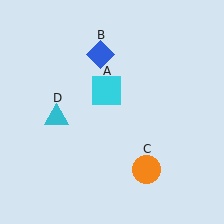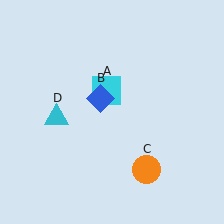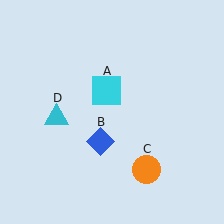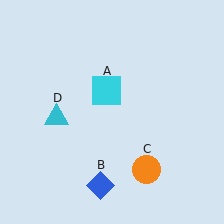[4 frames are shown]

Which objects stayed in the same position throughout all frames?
Cyan square (object A) and orange circle (object C) and cyan triangle (object D) remained stationary.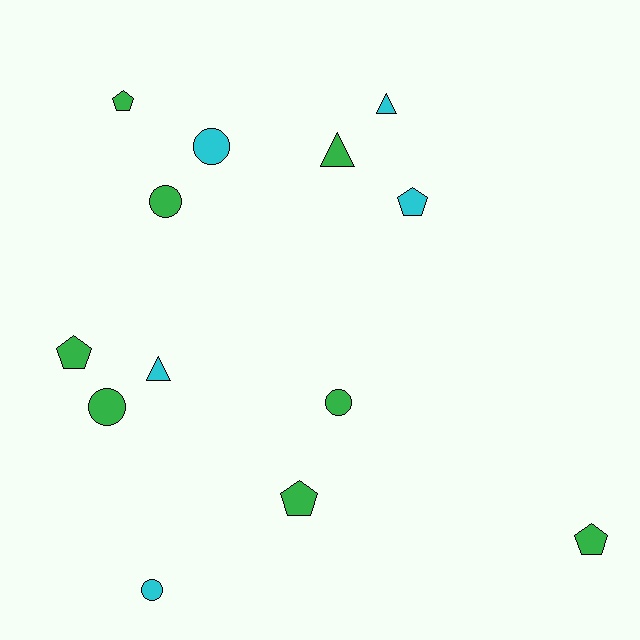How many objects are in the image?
There are 13 objects.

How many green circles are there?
There are 3 green circles.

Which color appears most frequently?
Green, with 8 objects.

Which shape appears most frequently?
Pentagon, with 5 objects.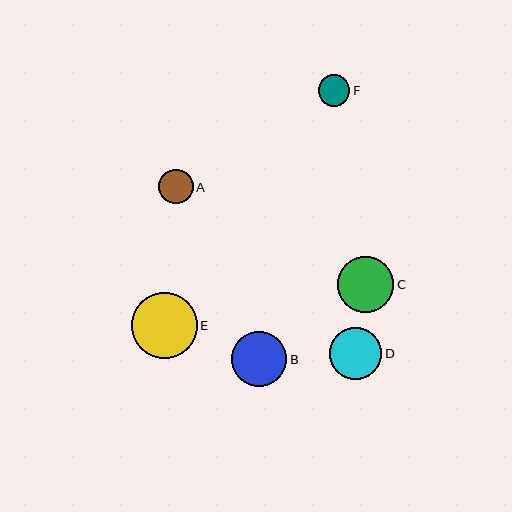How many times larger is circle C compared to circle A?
Circle C is approximately 1.6 times the size of circle A.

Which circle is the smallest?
Circle F is the smallest with a size of approximately 32 pixels.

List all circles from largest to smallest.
From largest to smallest: E, C, B, D, A, F.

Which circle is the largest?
Circle E is the largest with a size of approximately 66 pixels.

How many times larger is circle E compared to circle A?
Circle E is approximately 1.9 times the size of circle A.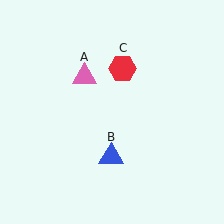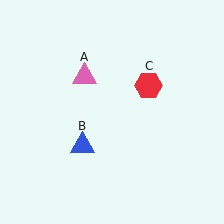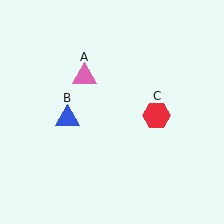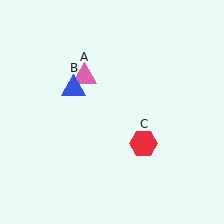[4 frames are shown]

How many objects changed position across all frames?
2 objects changed position: blue triangle (object B), red hexagon (object C).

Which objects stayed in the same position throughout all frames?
Pink triangle (object A) remained stationary.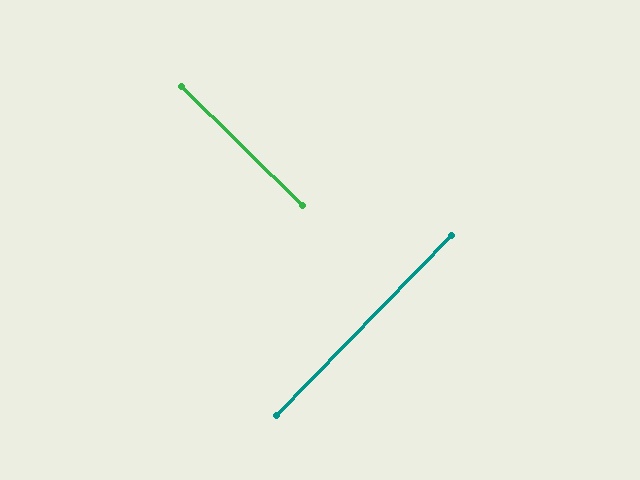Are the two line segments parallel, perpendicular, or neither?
Perpendicular — they meet at approximately 90°.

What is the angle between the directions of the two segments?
Approximately 90 degrees.